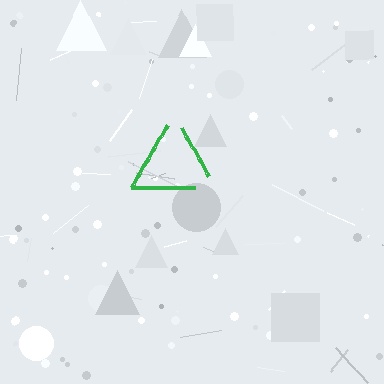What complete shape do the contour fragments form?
The contour fragments form a triangle.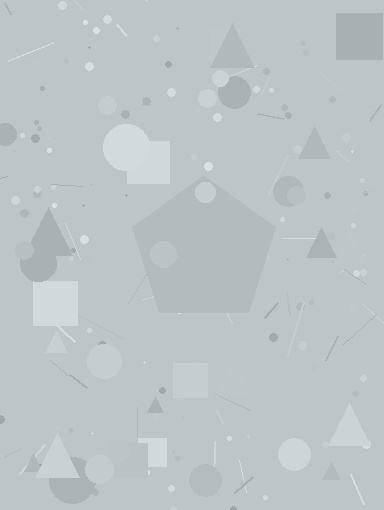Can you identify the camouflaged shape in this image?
The camouflaged shape is a pentagon.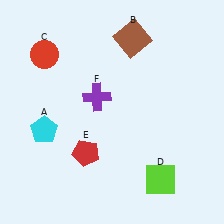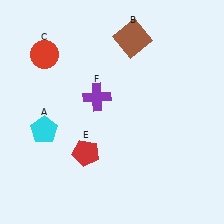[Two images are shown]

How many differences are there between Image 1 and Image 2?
There is 1 difference between the two images.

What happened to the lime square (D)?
The lime square (D) was removed in Image 2. It was in the bottom-right area of Image 1.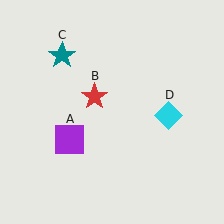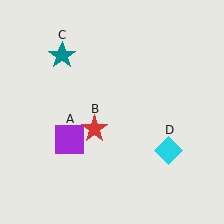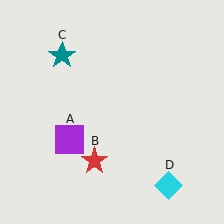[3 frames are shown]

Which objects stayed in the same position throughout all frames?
Purple square (object A) and teal star (object C) remained stationary.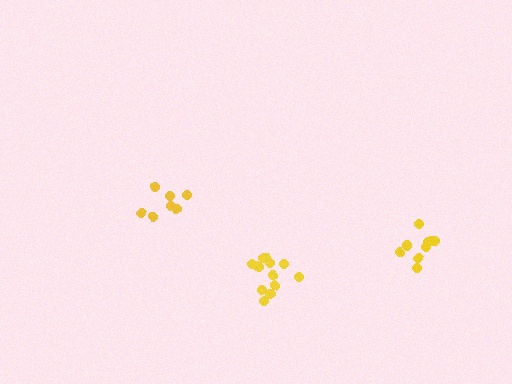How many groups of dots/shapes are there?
There are 3 groups.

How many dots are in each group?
Group 1: 9 dots, Group 2: 7 dots, Group 3: 13 dots (29 total).